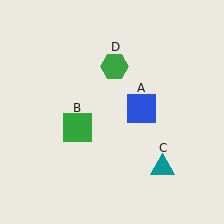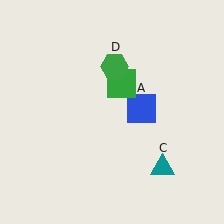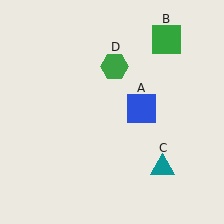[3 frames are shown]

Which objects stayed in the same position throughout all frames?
Blue square (object A) and teal triangle (object C) and green hexagon (object D) remained stationary.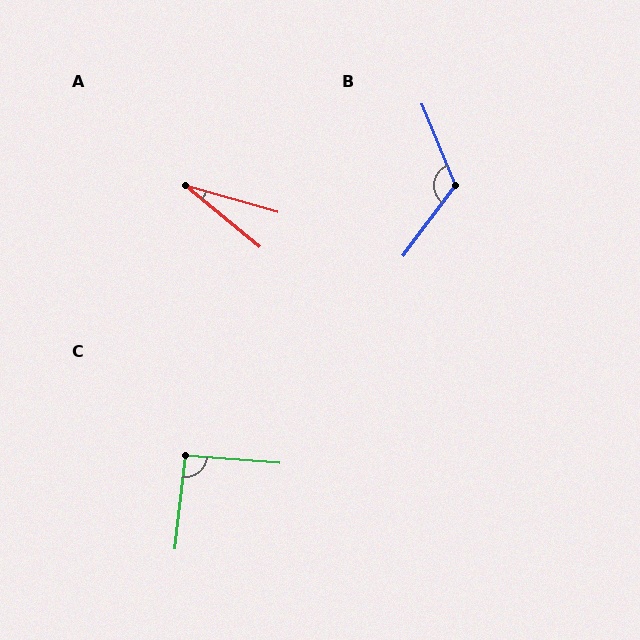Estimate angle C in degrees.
Approximately 92 degrees.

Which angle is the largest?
B, at approximately 121 degrees.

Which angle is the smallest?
A, at approximately 23 degrees.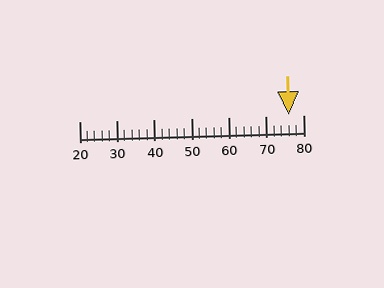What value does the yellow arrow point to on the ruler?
The yellow arrow points to approximately 76.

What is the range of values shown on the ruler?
The ruler shows values from 20 to 80.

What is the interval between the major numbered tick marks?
The major tick marks are spaced 10 units apart.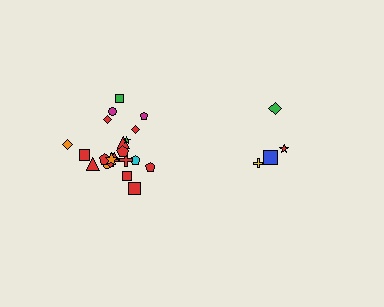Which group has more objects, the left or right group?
The left group.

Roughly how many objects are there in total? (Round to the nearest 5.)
Roughly 25 objects in total.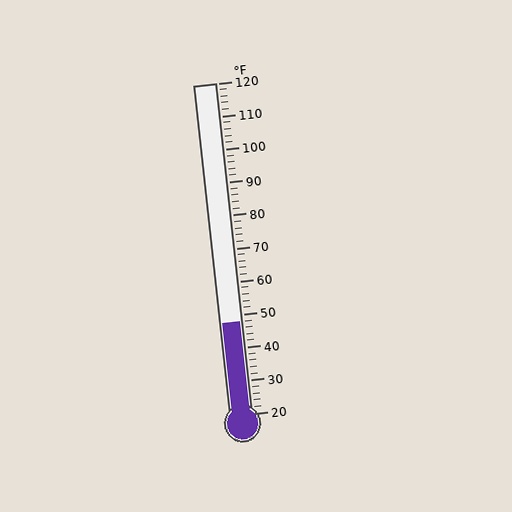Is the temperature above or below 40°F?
The temperature is above 40°F.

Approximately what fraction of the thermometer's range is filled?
The thermometer is filled to approximately 30% of its range.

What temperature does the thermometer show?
The thermometer shows approximately 48°F.